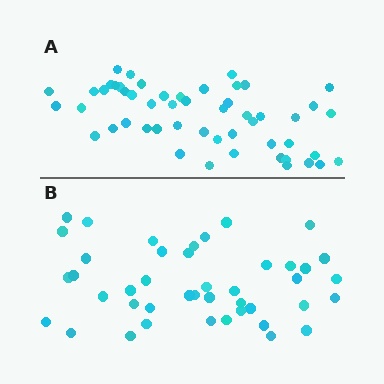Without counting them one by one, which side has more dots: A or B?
Region A (the top region) has more dots.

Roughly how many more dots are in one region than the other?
Region A has roughly 8 or so more dots than region B.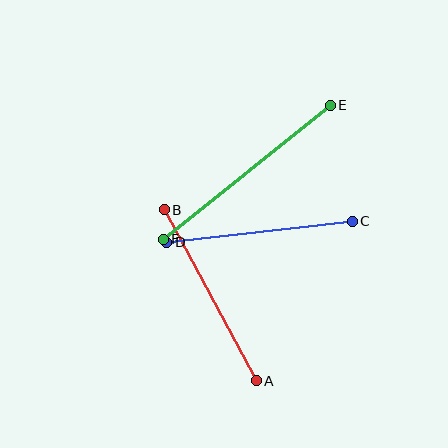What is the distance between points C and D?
The distance is approximately 187 pixels.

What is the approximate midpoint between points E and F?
The midpoint is at approximately (247, 172) pixels.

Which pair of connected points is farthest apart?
Points E and F are farthest apart.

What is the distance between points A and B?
The distance is approximately 194 pixels.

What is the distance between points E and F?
The distance is approximately 214 pixels.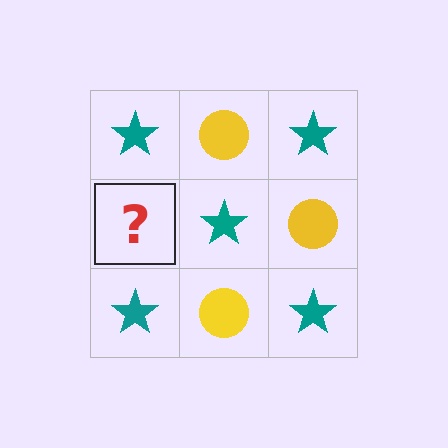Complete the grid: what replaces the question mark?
The question mark should be replaced with a yellow circle.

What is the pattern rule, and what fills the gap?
The rule is that it alternates teal star and yellow circle in a checkerboard pattern. The gap should be filled with a yellow circle.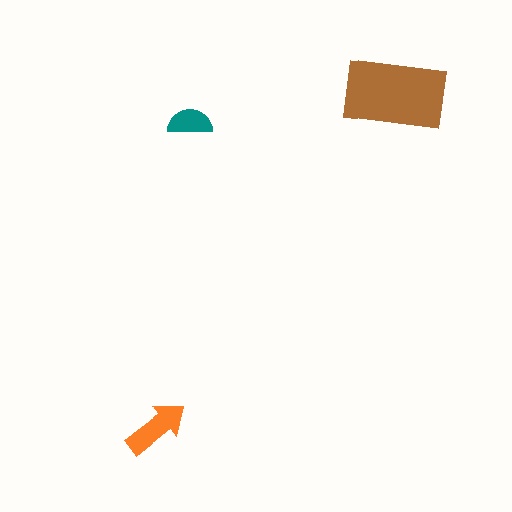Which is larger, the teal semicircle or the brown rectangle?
The brown rectangle.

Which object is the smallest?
The teal semicircle.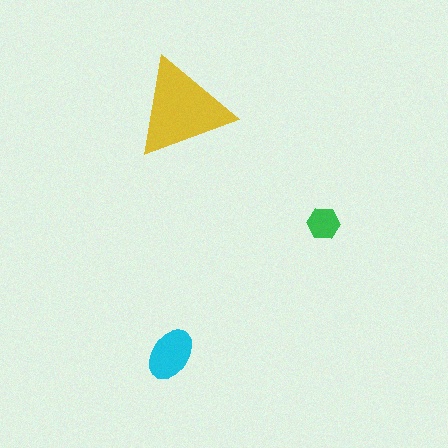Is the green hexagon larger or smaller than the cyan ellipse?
Smaller.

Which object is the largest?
The yellow triangle.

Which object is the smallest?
The green hexagon.